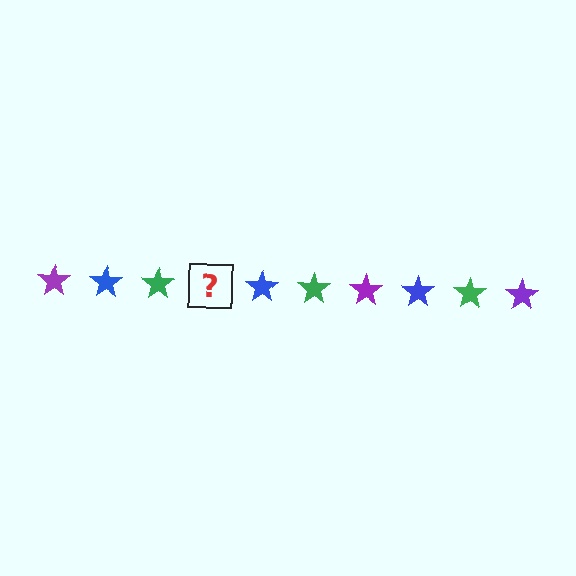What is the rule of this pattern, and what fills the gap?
The rule is that the pattern cycles through purple, blue, green stars. The gap should be filled with a purple star.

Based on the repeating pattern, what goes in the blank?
The blank should be a purple star.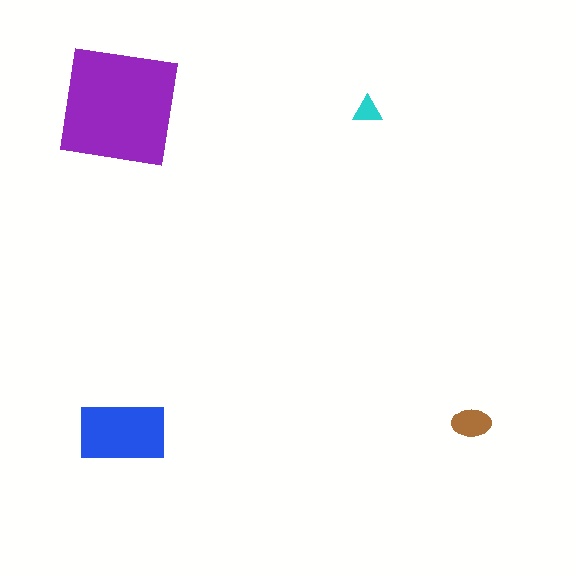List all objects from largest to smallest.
The purple square, the blue rectangle, the brown ellipse, the cyan triangle.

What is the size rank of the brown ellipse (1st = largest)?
3rd.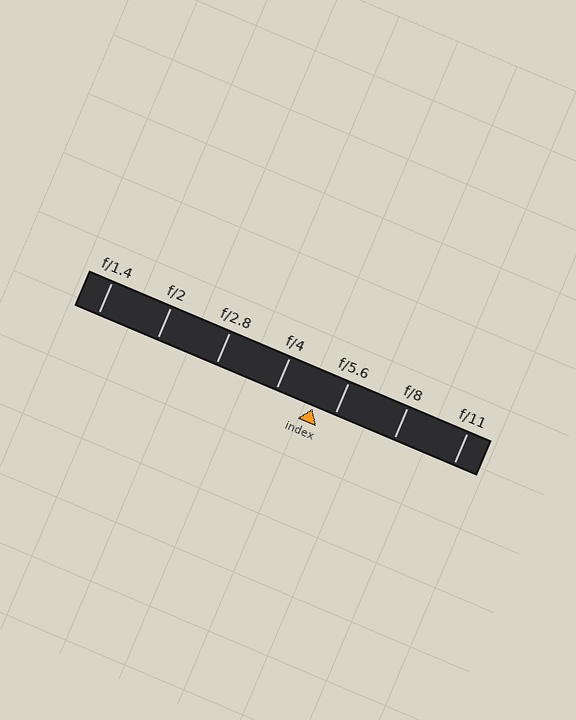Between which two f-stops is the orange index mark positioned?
The index mark is between f/4 and f/5.6.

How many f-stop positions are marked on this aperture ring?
There are 7 f-stop positions marked.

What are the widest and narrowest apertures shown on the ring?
The widest aperture shown is f/1.4 and the narrowest is f/11.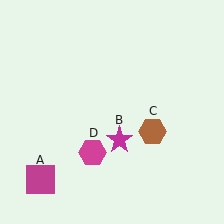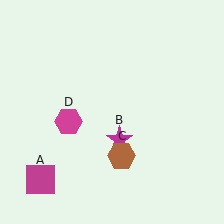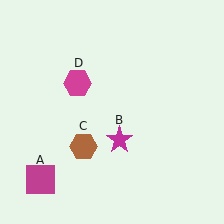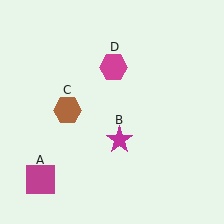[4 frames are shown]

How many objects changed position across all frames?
2 objects changed position: brown hexagon (object C), magenta hexagon (object D).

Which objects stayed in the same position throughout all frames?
Magenta square (object A) and magenta star (object B) remained stationary.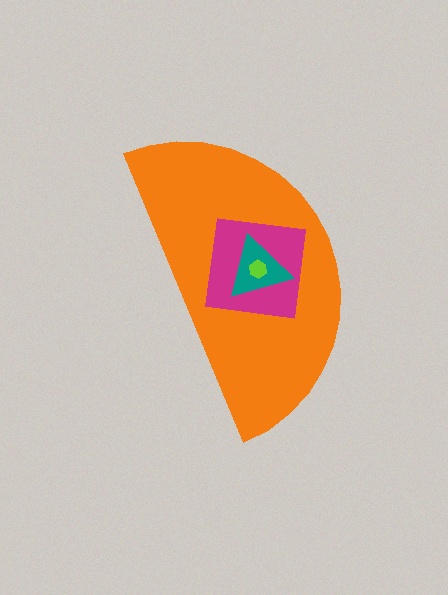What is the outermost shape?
The orange semicircle.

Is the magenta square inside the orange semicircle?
Yes.